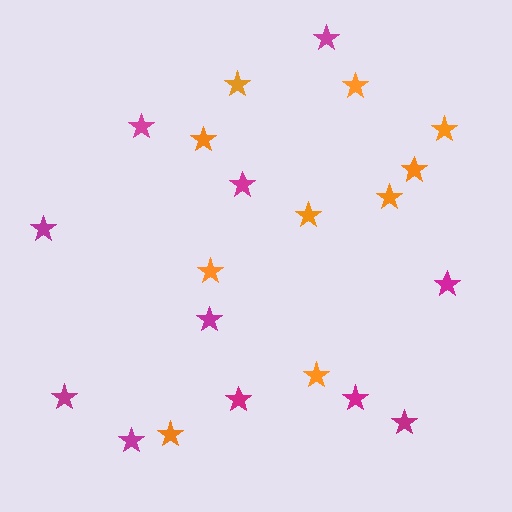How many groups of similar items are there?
There are 2 groups: one group of orange stars (10) and one group of magenta stars (11).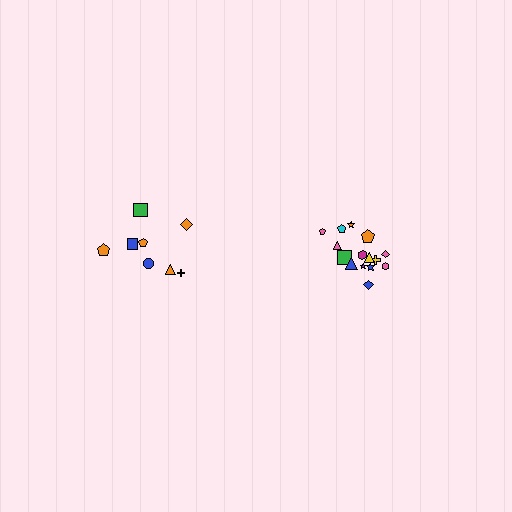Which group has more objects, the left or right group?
The right group.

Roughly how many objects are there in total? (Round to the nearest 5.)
Roughly 25 objects in total.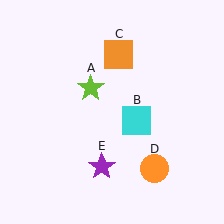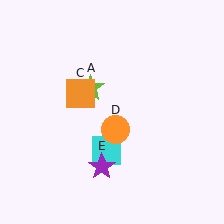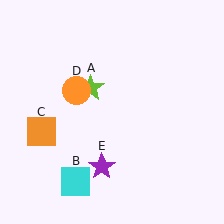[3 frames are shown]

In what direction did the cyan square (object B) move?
The cyan square (object B) moved down and to the left.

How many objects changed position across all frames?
3 objects changed position: cyan square (object B), orange square (object C), orange circle (object D).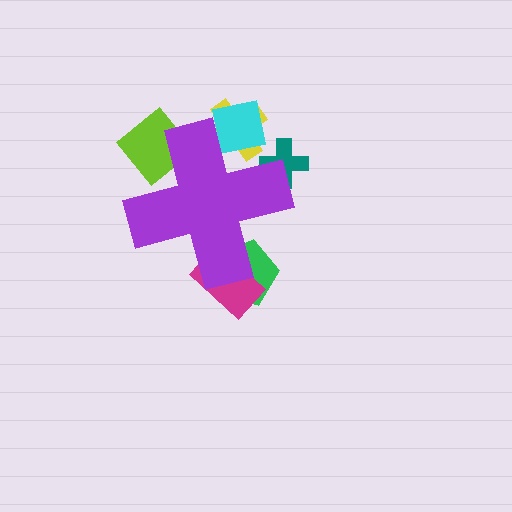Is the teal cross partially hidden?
Yes, the teal cross is partially hidden behind the purple cross.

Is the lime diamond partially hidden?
Yes, the lime diamond is partially hidden behind the purple cross.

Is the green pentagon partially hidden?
Yes, the green pentagon is partially hidden behind the purple cross.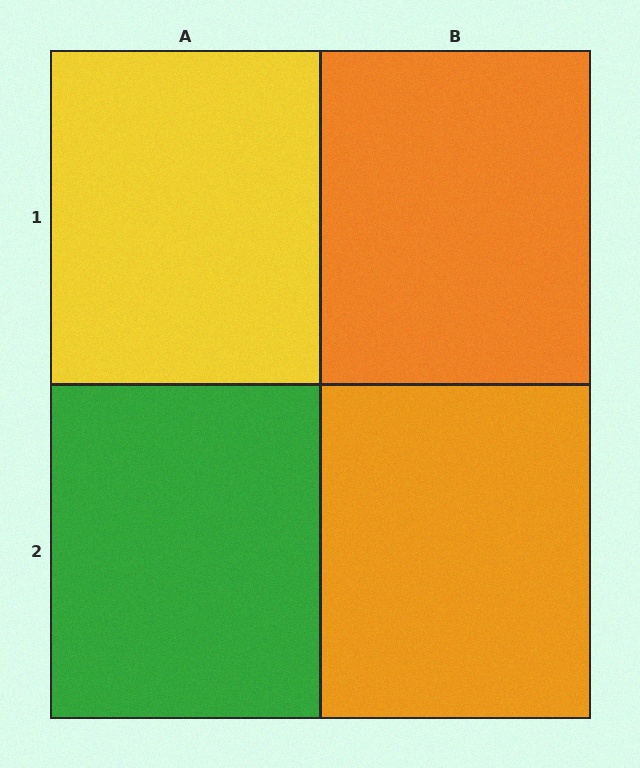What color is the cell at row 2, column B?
Orange.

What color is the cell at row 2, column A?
Green.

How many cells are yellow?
1 cell is yellow.